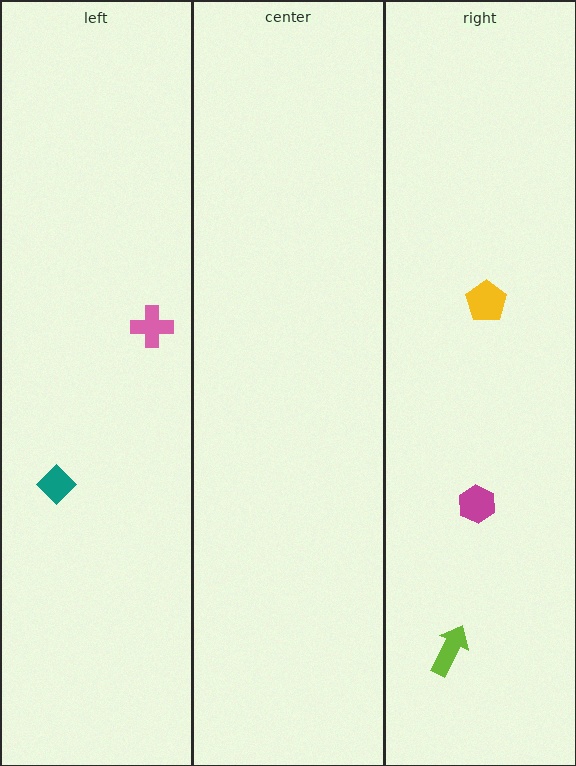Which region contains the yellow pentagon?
The right region.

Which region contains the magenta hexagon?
The right region.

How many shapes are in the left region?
2.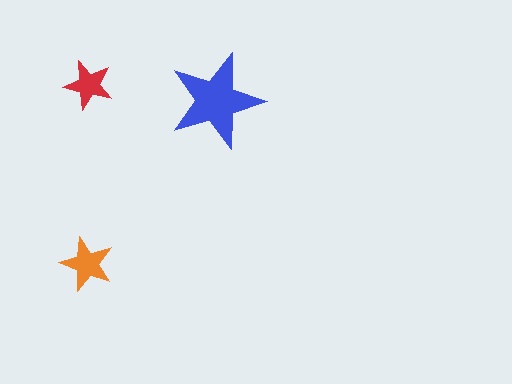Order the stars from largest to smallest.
the blue one, the orange one, the red one.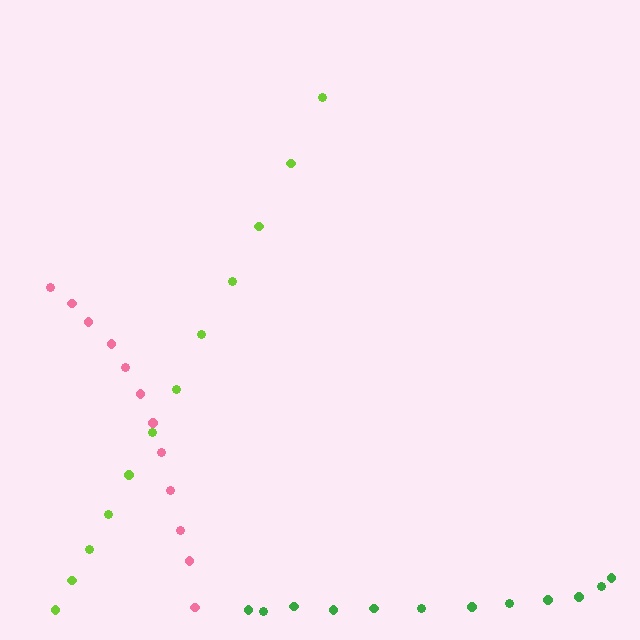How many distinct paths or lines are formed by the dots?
There are 3 distinct paths.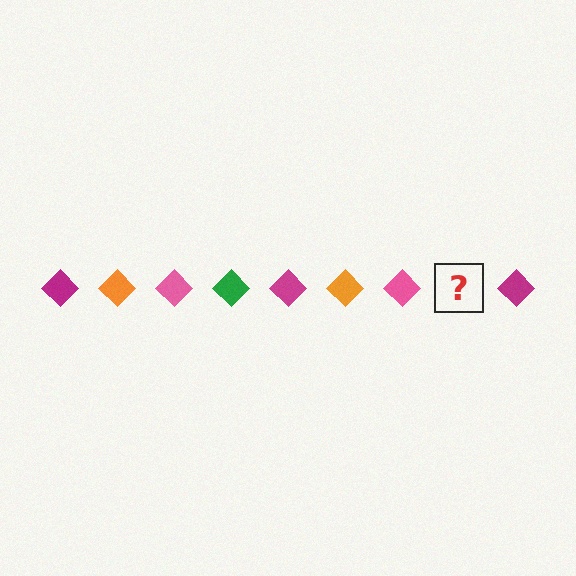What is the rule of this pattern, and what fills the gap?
The rule is that the pattern cycles through magenta, orange, pink, green diamonds. The gap should be filled with a green diamond.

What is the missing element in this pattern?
The missing element is a green diamond.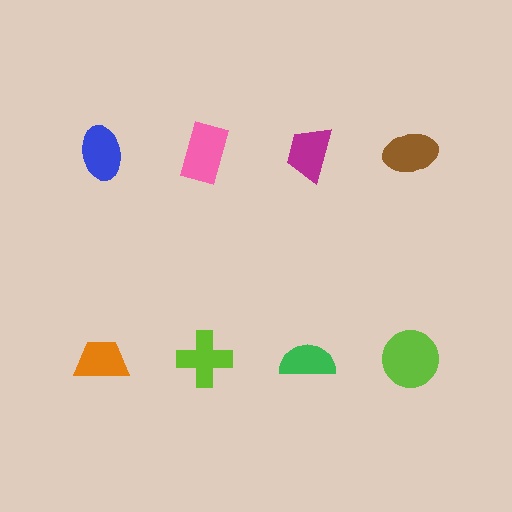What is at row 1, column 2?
A pink rectangle.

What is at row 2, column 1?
An orange trapezoid.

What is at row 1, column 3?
A magenta trapezoid.